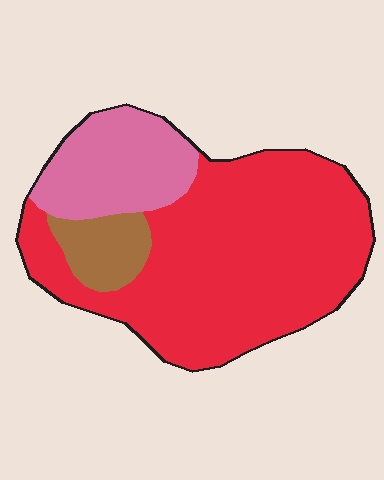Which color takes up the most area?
Red, at roughly 70%.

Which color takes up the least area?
Brown, at roughly 10%.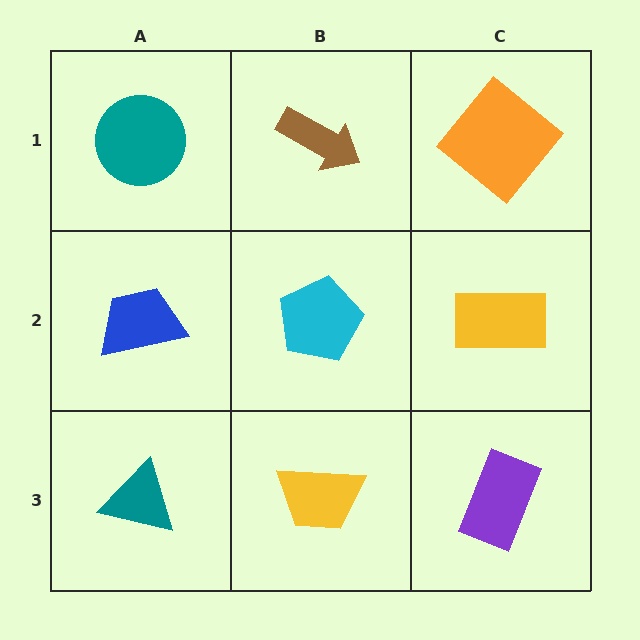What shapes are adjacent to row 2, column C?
An orange diamond (row 1, column C), a purple rectangle (row 3, column C), a cyan pentagon (row 2, column B).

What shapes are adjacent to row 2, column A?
A teal circle (row 1, column A), a teal triangle (row 3, column A), a cyan pentagon (row 2, column B).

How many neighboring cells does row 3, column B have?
3.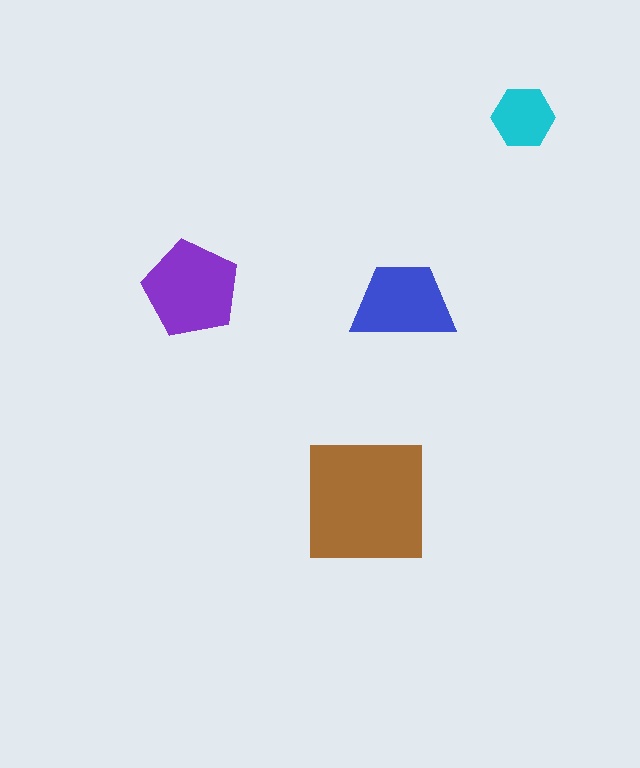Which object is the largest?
The brown square.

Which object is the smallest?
The cyan hexagon.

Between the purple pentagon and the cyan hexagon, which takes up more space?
The purple pentagon.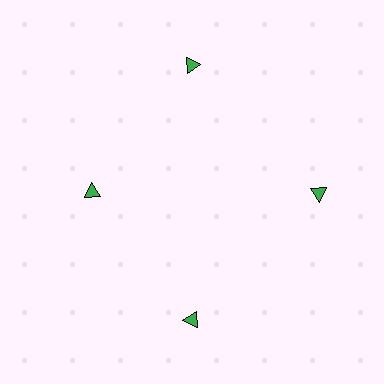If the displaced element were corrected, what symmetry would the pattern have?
It would have 4-fold rotational symmetry — the pattern would map onto itself every 90 degrees.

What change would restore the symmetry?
The symmetry would be restored by moving it outward, back onto the ring so that all 4 triangles sit at equal angles and equal distance from the center.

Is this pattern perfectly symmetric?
No. The 4 green triangles are arranged in a ring, but one element near the 9 o'clock position is pulled inward toward the center, breaking the 4-fold rotational symmetry.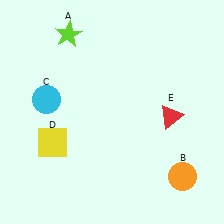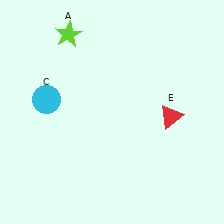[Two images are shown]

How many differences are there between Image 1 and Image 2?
There are 2 differences between the two images.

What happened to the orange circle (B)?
The orange circle (B) was removed in Image 2. It was in the bottom-right area of Image 1.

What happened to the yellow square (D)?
The yellow square (D) was removed in Image 2. It was in the bottom-left area of Image 1.